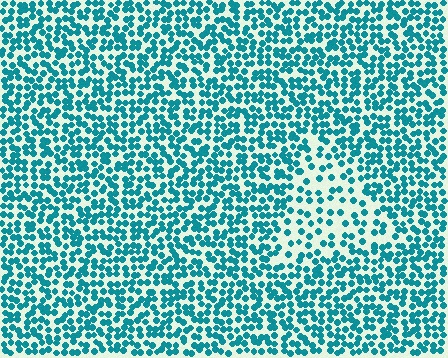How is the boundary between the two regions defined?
The boundary is defined by a change in element density (approximately 2.1x ratio). All elements are the same color, size, and shape.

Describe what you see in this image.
The image contains small teal elements arranged at two different densities. A triangle-shaped region is visible where the elements are less densely packed than the surrounding area.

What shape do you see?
I see a triangle.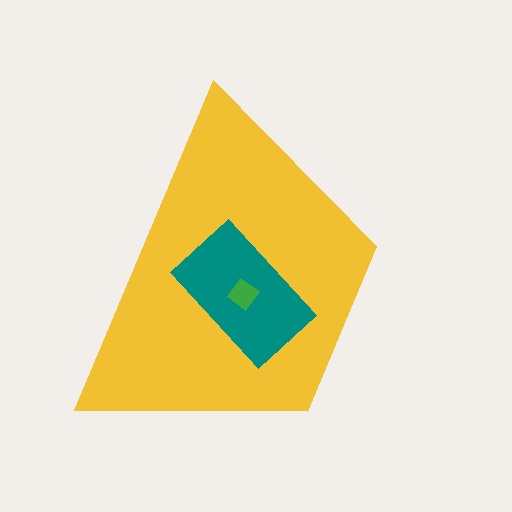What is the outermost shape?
The yellow trapezoid.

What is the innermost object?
The green diamond.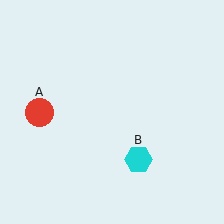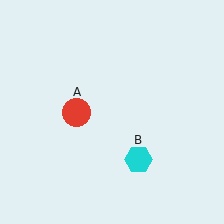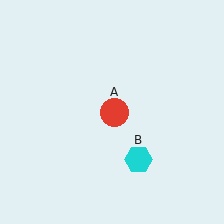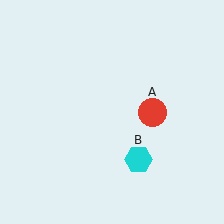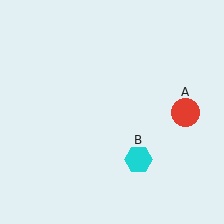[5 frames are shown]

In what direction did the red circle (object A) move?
The red circle (object A) moved right.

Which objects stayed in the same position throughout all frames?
Cyan hexagon (object B) remained stationary.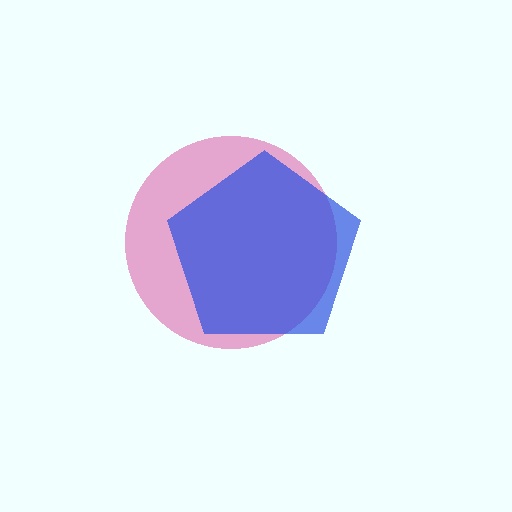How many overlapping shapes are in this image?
There are 2 overlapping shapes in the image.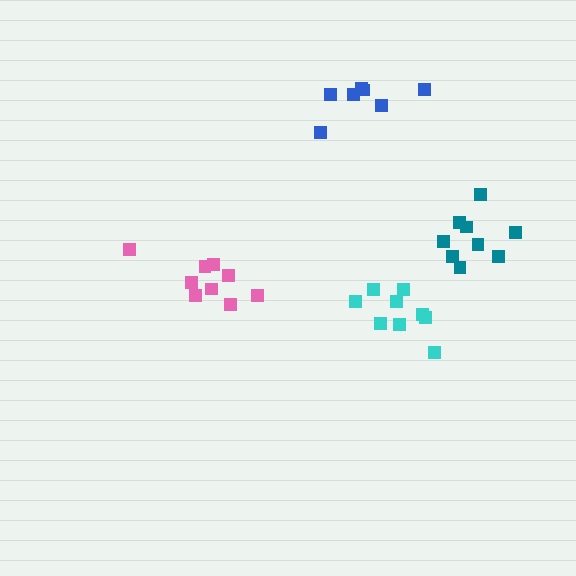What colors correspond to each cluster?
The clusters are colored: teal, pink, blue, cyan.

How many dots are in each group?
Group 1: 9 dots, Group 2: 9 dots, Group 3: 7 dots, Group 4: 9 dots (34 total).